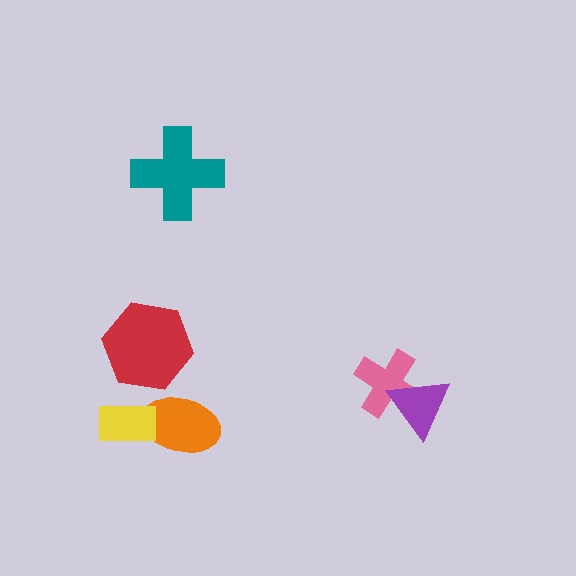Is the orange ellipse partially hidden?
Yes, it is partially covered by another shape.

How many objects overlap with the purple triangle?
1 object overlaps with the purple triangle.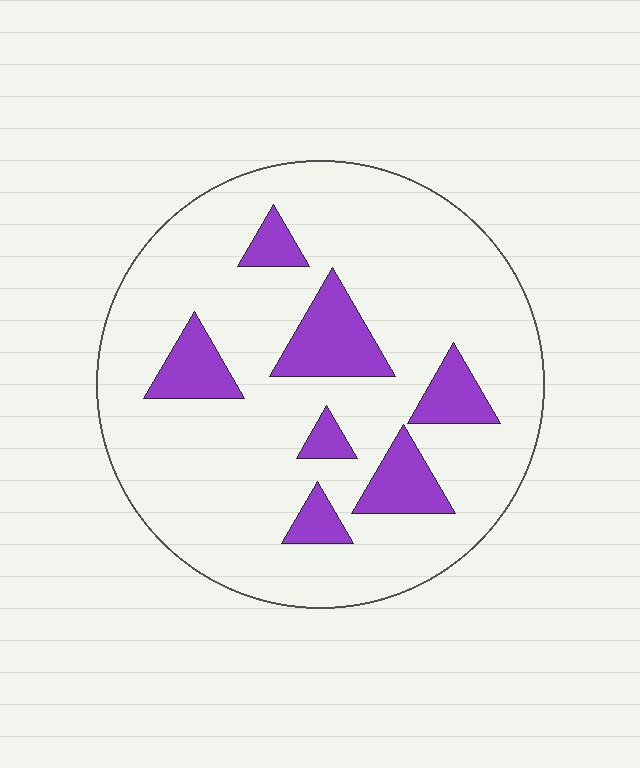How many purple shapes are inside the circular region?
7.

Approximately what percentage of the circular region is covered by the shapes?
Approximately 15%.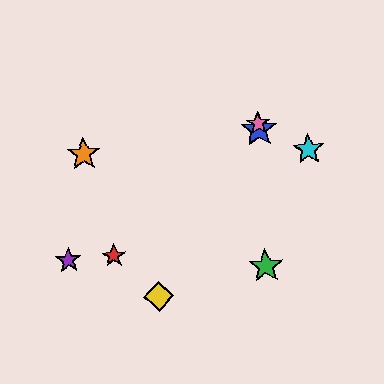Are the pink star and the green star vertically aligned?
Yes, both are at x≈258.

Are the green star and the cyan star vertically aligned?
No, the green star is at x≈266 and the cyan star is at x≈309.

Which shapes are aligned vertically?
The blue star, the green star, the pink star are aligned vertically.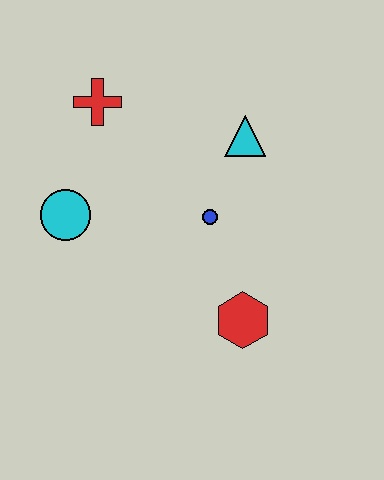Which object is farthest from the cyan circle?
The red hexagon is farthest from the cyan circle.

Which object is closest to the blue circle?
The cyan triangle is closest to the blue circle.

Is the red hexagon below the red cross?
Yes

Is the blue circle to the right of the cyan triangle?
No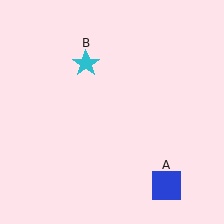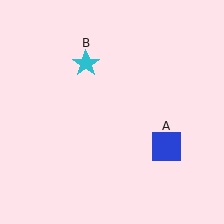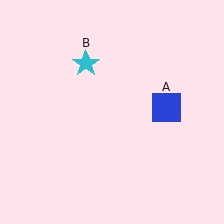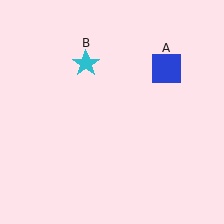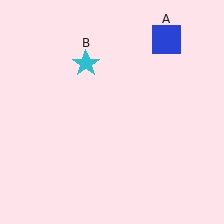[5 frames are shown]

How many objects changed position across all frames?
1 object changed position: blue square (object A).